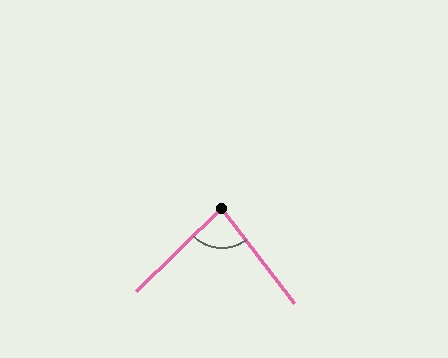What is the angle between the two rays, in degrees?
Approximately 83 degrees.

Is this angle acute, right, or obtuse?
It is acute.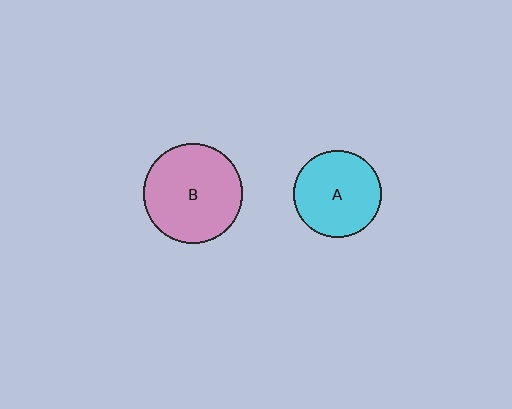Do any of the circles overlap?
No, none of the circles overlap.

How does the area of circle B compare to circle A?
Approximately 1.3 times.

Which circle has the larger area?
Circle B (pink).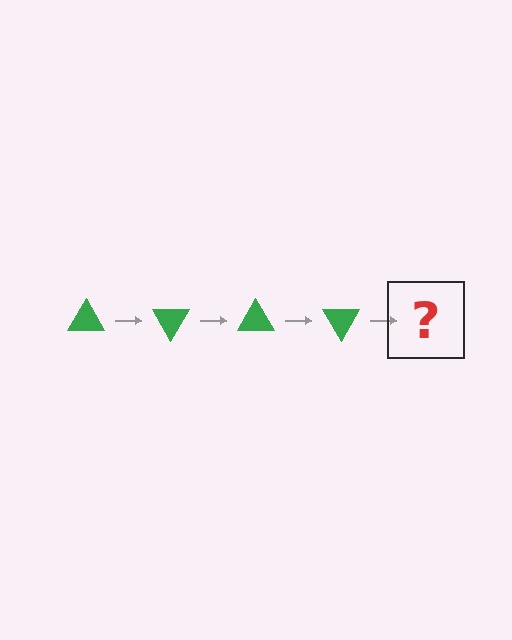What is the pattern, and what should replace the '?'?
The pattern is that the triangle rotates 60 degrees each step. The '?' should be a green triangle rotated 240 degrees.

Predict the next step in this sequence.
The next step is a green triangle rotated 240 degrees.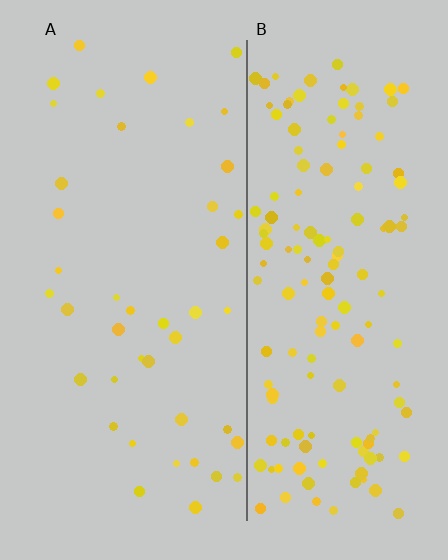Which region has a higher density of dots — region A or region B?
B (the right).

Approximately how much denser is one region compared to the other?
Approximately 3.5× — region B over region A.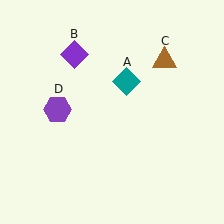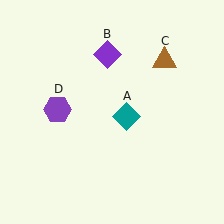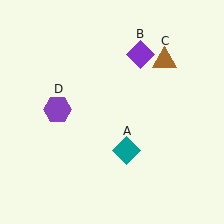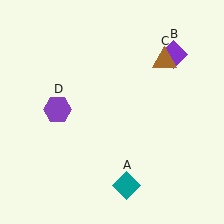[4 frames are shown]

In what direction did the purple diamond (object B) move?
The purple diamond (object B) moved right.